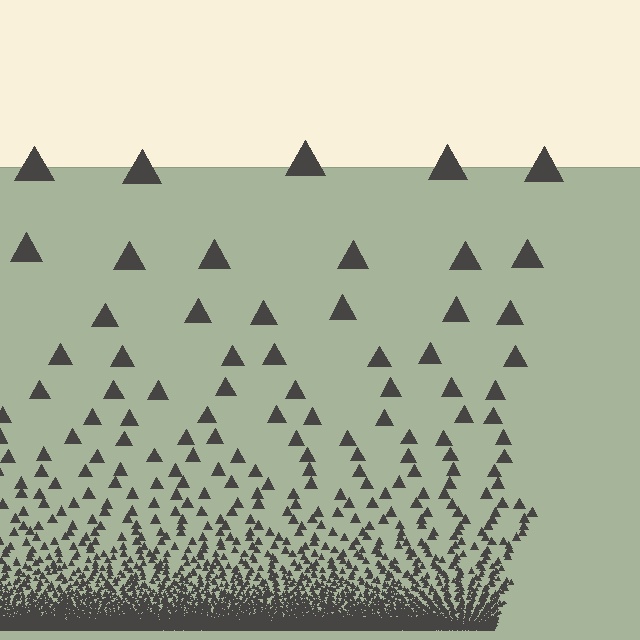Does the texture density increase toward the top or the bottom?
Density increases toward the bottom.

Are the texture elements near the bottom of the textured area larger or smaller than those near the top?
Smaller. The gradient is inverted — elements near the bottom are smaller and denser.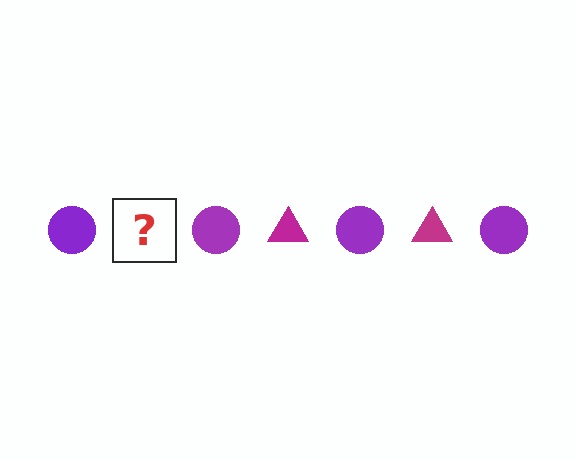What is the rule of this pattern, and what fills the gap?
The rule is that the pattern alternates between purple circle and magenta triangle. The gap should be filled with a magenta triangle.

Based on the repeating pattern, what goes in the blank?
The blank should be a magenta triangle.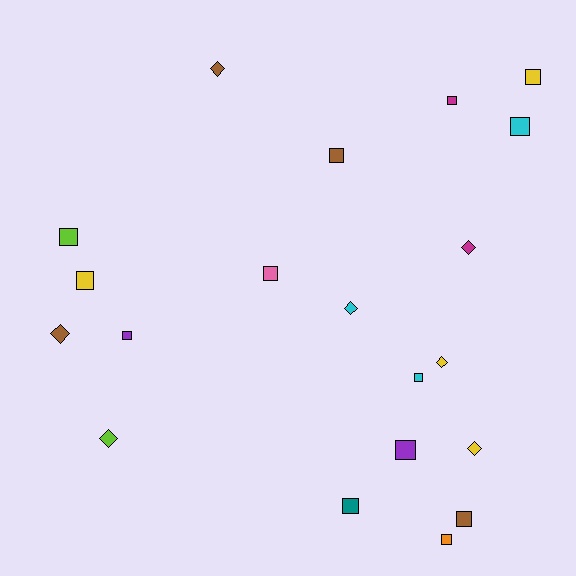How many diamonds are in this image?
There are 7 diamonds.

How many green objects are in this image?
There are no green objects.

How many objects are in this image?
There are 20 objects.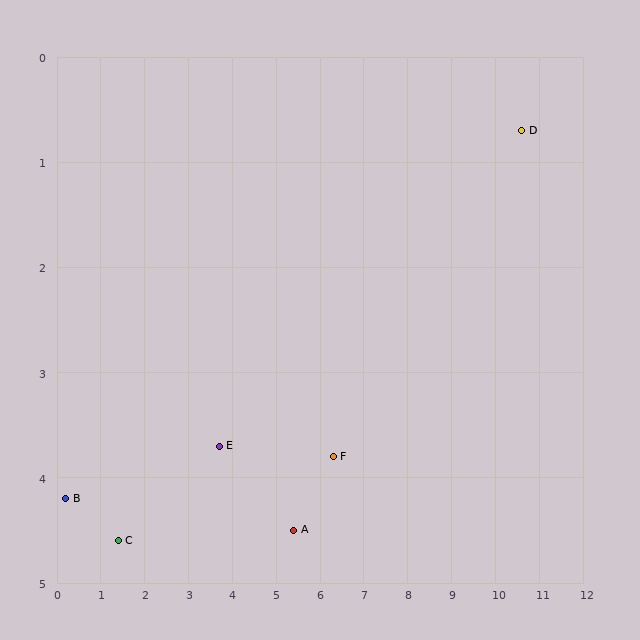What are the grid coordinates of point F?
Point F is at approximately (6.3, 3.8).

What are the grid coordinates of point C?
Point C is at approximately (1.4, 4.6).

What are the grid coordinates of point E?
Point E is at approximately (3.7, 3.7).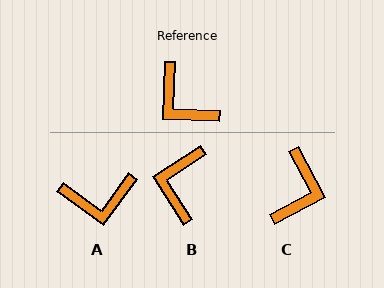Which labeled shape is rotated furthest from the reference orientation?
C, about 120 degrees away.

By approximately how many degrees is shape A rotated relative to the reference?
Approximately 55 degrees counter-clockwise.